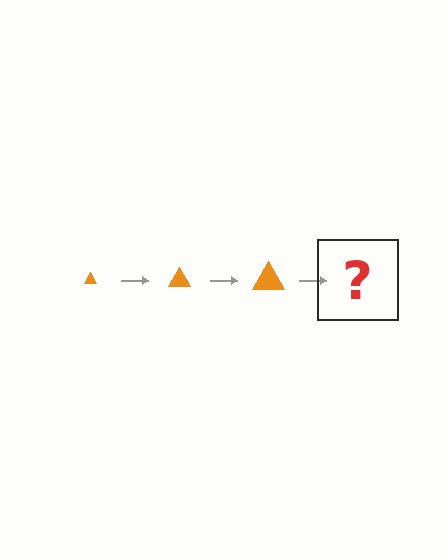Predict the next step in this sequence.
The next step is an orange triangle, larger than the previous one.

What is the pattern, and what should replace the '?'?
The pattern is that the triangle gets progressively larger each step. The '?' should be an orange triangle, larger than the previous one.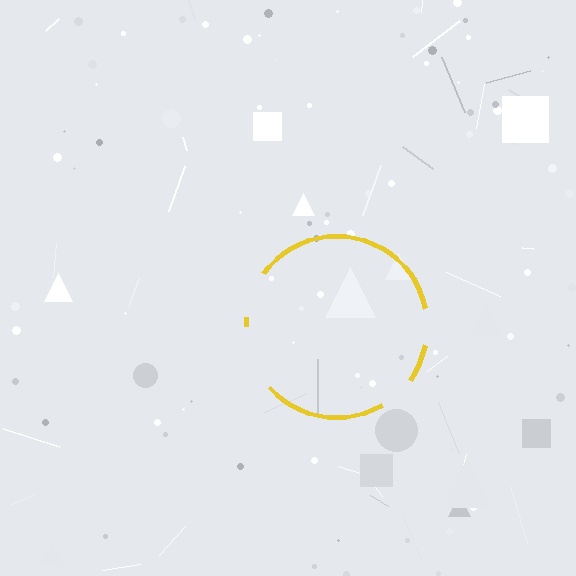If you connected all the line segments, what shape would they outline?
They would outline a circle.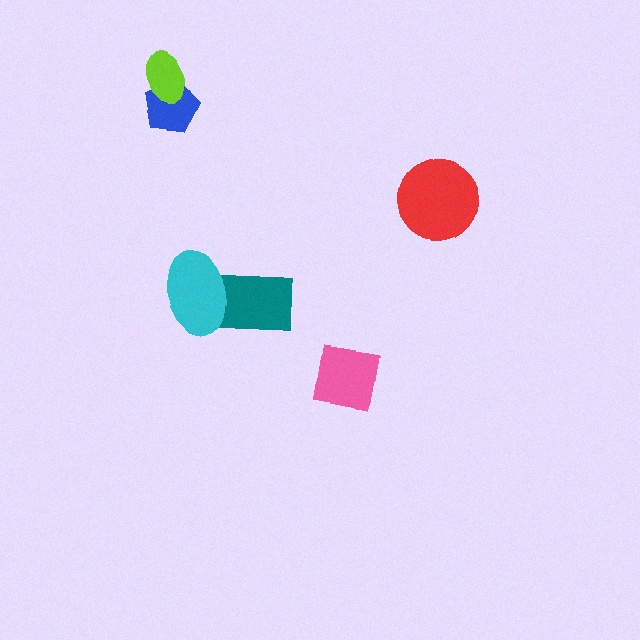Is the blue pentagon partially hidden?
Yes, it is partially covered by another shape.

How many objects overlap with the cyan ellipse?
1 object overlaps with the cyan ellipse.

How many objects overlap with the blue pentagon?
1 object overlaps with the blue pentagon.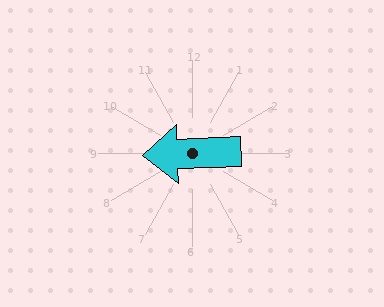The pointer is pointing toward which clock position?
Roughly 9 o'clock.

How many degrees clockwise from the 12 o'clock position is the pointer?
Approximately 268 degrees.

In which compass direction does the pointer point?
West.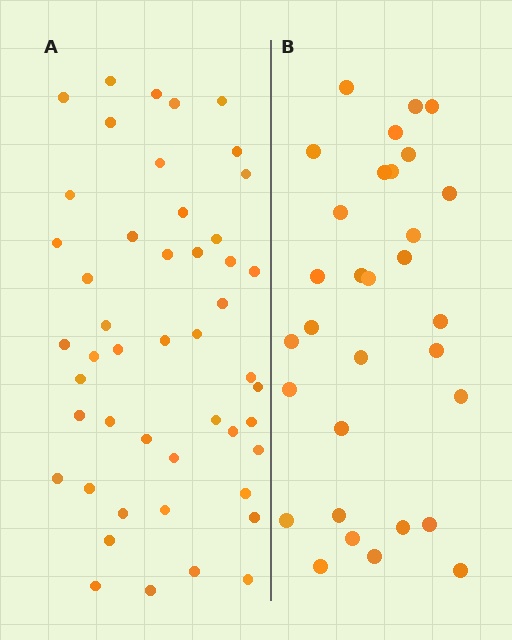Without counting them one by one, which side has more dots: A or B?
Region A (the left region) has more dots.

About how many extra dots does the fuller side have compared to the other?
Region A has approximately 15 more dots than region B.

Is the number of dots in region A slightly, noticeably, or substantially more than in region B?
Region A has substantially more. The ratio is roughly 1.5 to 1.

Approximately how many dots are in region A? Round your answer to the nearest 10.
About 50 dots. (The exact count is 48, which rounds to 50.)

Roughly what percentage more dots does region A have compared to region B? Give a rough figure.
About 55% more.